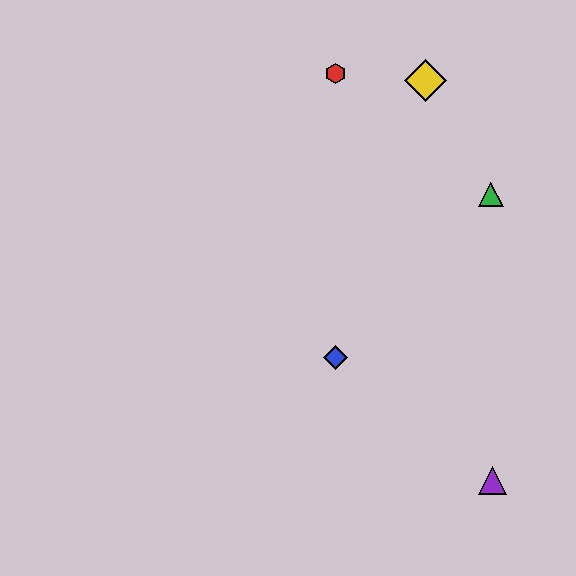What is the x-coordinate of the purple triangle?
The purple triangle is at x≈493.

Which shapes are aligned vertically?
The red hexagon, the blue diamond are aligned vertically.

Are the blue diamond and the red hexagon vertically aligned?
Yes, both are at x≈336.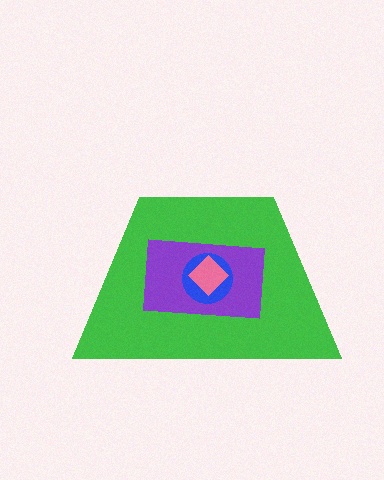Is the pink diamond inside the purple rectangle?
Yes.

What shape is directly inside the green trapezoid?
The purple rectangle.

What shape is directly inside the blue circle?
The pink diamond.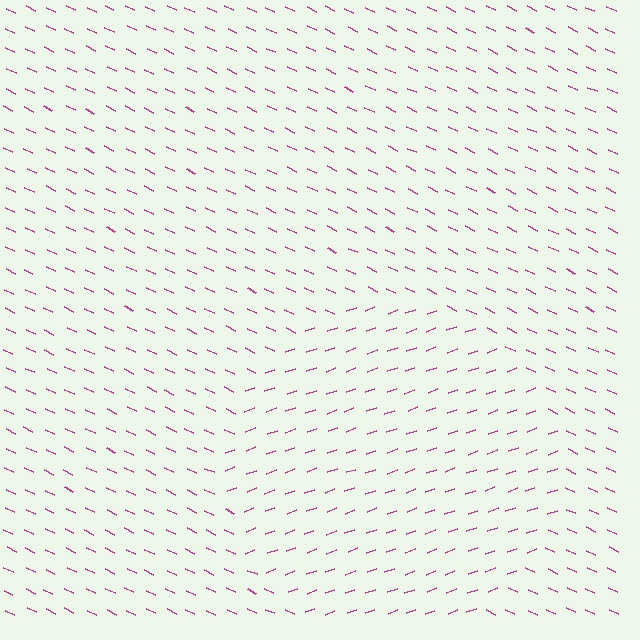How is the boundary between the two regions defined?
The boundary is defined purely by a change in line orientation (approximately 45 degrees difference). All lines are the same color and thickness.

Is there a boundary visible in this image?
Yes, there is a texture boundary formed by a change in line orientation.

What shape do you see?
I see a circle.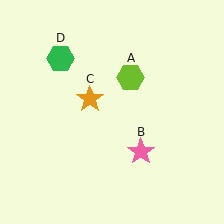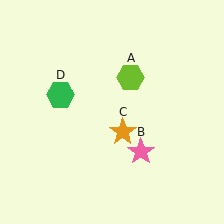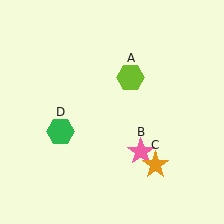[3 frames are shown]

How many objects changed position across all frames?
2 objects changed position: orange star (object C), green hexagon (object D).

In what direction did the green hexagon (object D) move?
The green hexagon (object D) moved down.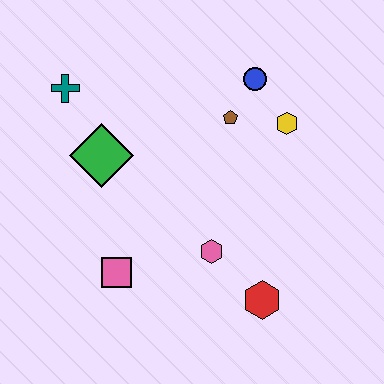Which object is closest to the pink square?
The pink hexagon is closest to the pink square.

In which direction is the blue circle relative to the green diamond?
The blue circle is to the right of the green diamond.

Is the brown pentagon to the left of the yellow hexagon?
Yes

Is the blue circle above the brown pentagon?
Yes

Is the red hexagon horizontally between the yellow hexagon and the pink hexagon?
Yes